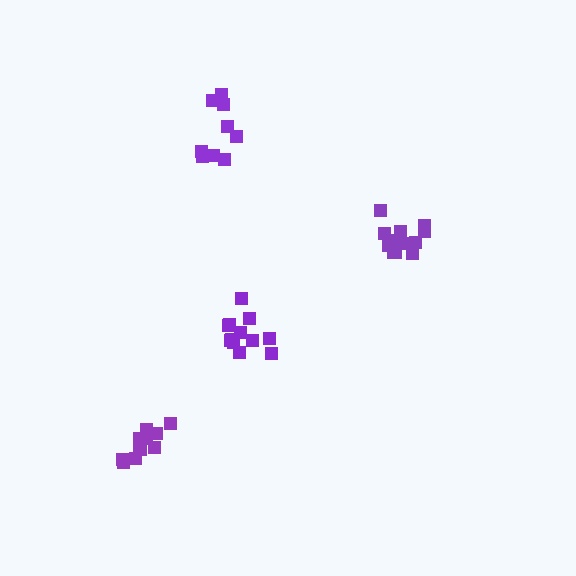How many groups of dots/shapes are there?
There are 4 groups.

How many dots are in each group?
Group 1: 13 dots, Group 2: 13 dots, Group 3: 10 dots, Group 4: 10 dots (46 total).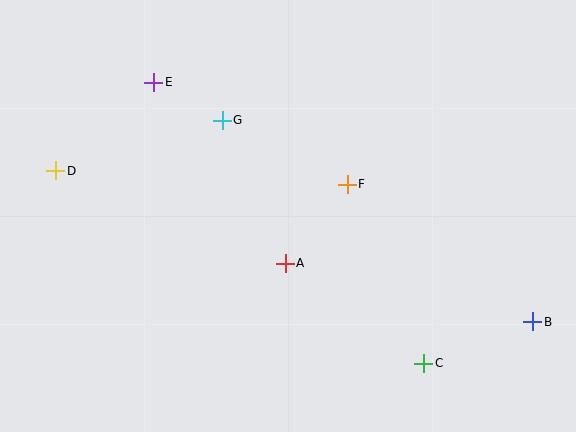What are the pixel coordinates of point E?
Point E is at (154, 82).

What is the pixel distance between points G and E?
The distance between G and E is 79 pixels.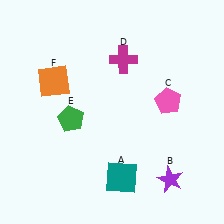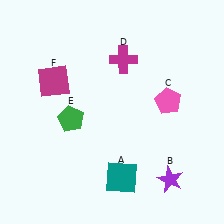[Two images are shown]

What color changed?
The square (F) changed from orange in Image 1 to magenta in Image 2.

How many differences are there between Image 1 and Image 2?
There is 1 difference between the two images.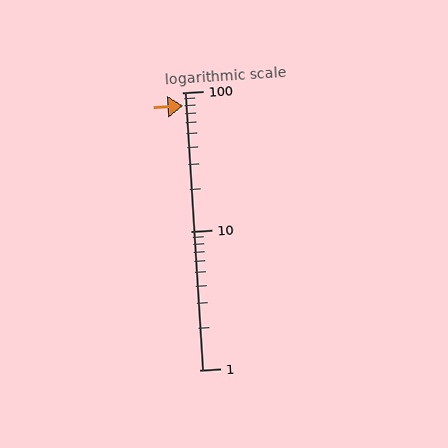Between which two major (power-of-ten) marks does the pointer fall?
The pointer is between 10 and 100.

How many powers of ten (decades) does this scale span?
The scale spans 2 decades, from 1 to 100.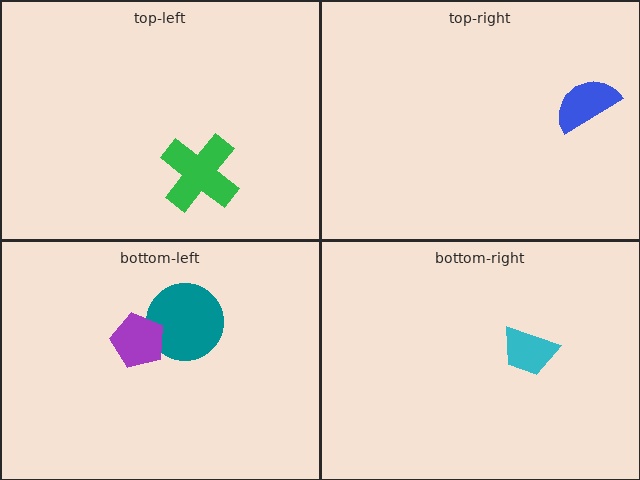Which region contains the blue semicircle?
The top-right region.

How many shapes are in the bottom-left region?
2.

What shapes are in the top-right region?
The blue semicircle.